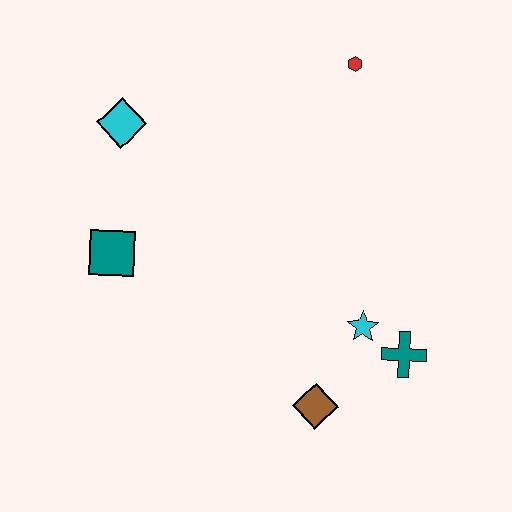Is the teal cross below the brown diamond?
No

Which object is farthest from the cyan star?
The cyan diamond is farthest from the cyan star.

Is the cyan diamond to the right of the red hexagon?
No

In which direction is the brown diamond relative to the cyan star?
The brown diamond is below the cyan star.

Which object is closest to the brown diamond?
The cyan star is closest to the brown diamond.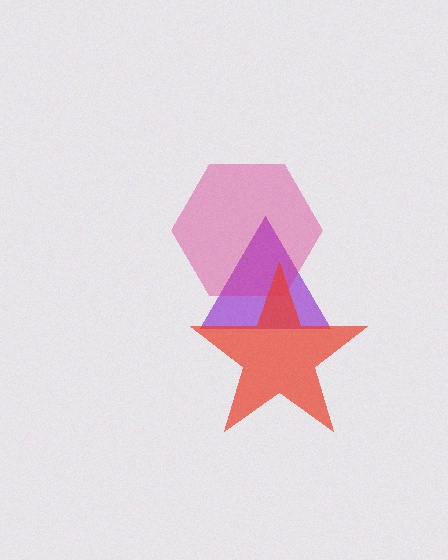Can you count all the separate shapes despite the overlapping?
Yes, there are 3 separate shapes.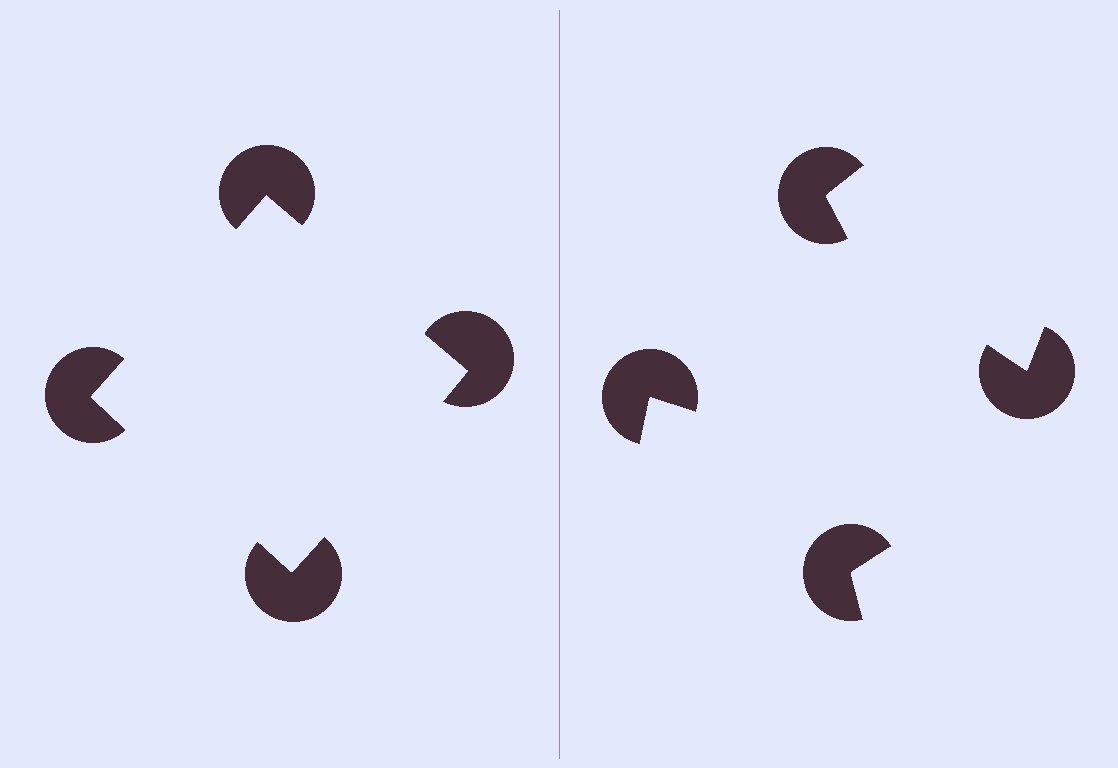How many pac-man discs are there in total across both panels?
8 — 4 on each side.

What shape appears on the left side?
An illusory square.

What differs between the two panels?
The pac-man discs are positioned identically on both sides; only the wedge orientations differ. On the left they align to a square; on the right they are misaligned.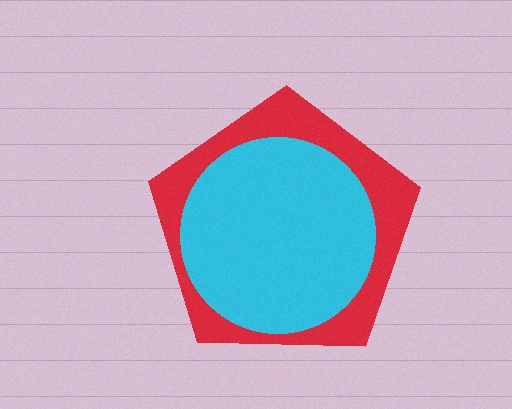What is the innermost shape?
The cyan circle.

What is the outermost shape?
The red pentagon.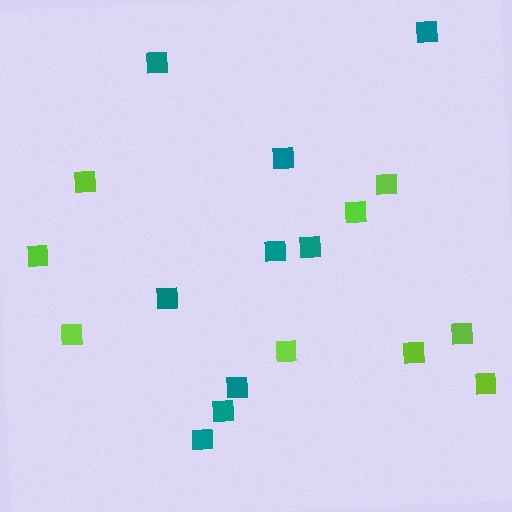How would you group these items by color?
There are 2 groups: one group of teal squares (9) and one group of lime squares (9).